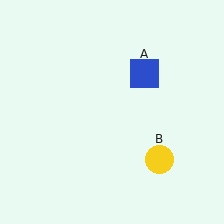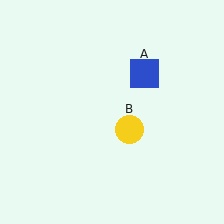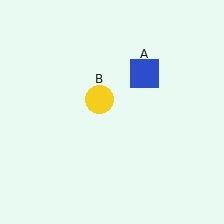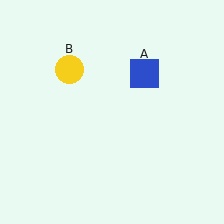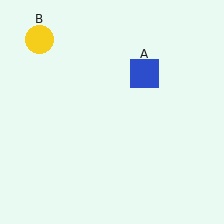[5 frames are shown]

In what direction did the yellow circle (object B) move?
The yellow circle (object B) moved up and to the left.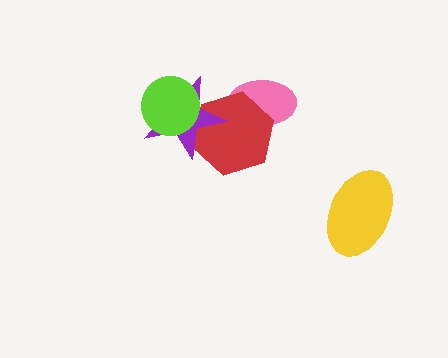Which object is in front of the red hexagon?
The purple star is in front of the red hexagon.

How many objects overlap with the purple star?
2 objects overlap with the purple star.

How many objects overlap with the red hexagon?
2 objects overlap with the red hexagon.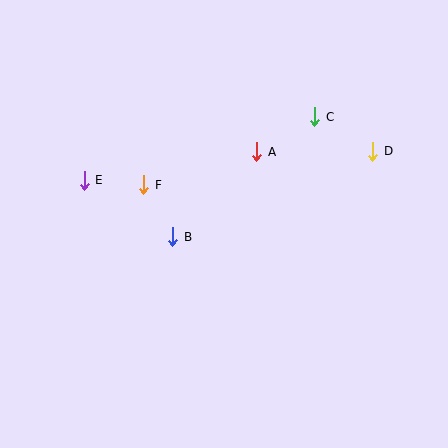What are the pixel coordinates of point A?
Point A is at (257, 152).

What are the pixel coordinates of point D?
Point D is at (373, 151).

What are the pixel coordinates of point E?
Point E is at (84, 180).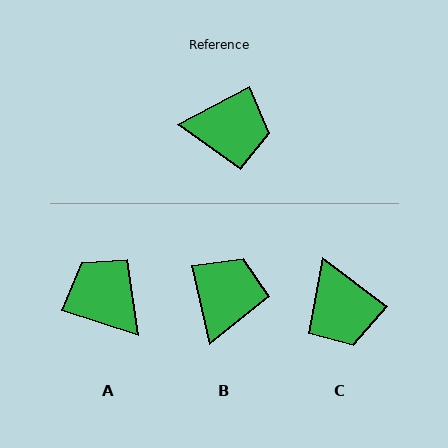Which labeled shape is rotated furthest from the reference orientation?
A, about 134 degrees away.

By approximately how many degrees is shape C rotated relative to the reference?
Approximately 65 degrees clockwise.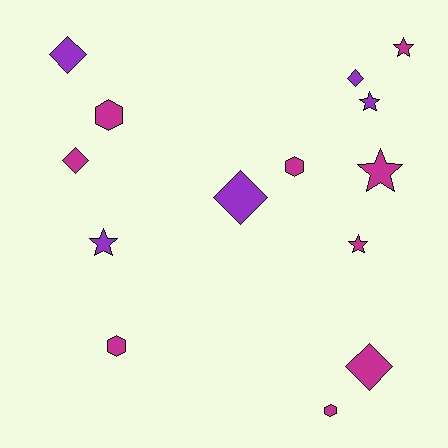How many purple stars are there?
There are 2 purple stars.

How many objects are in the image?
There are 14 objects.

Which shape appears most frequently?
Star, with 5 objects.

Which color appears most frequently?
Magenta, with 9 objects.